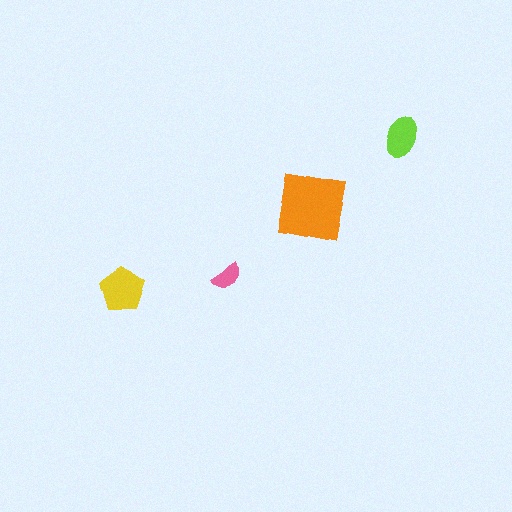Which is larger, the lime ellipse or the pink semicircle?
The lime ellipse.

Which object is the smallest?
The pink semicircle.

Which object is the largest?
The orange square.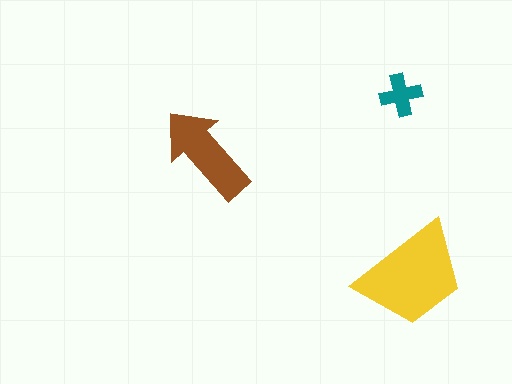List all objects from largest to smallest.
The yellow trapezoid, the brown arrow, the teal cross.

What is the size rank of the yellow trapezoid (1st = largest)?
1st.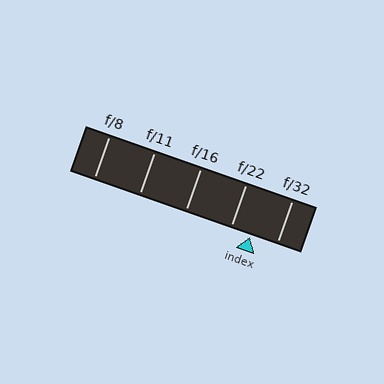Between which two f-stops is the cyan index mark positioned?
The index mark is between f/22 and f/32.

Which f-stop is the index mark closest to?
The index mark is closest to f/22.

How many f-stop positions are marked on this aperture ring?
There are 5 f-stop positions marked.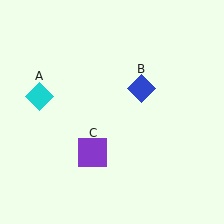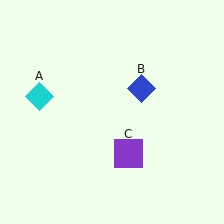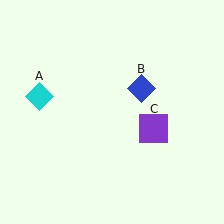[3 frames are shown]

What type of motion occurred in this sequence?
The purple square (object C) rotated counterclockwise around the center of the scene.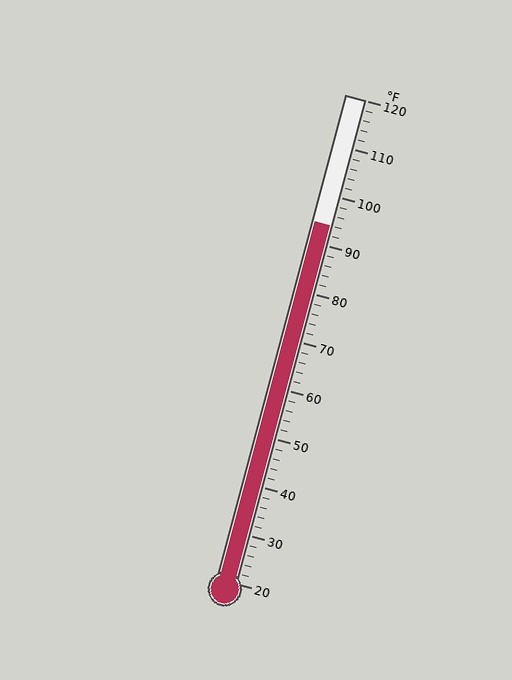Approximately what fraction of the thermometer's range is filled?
The thermometer is filled to approximately 75% of its range.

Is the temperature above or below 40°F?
The temperature is above 40°F.